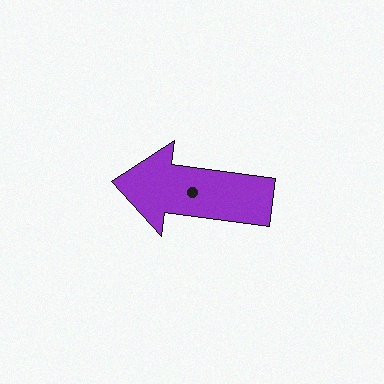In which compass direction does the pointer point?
West.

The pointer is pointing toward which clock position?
Roughly 9 o'clock.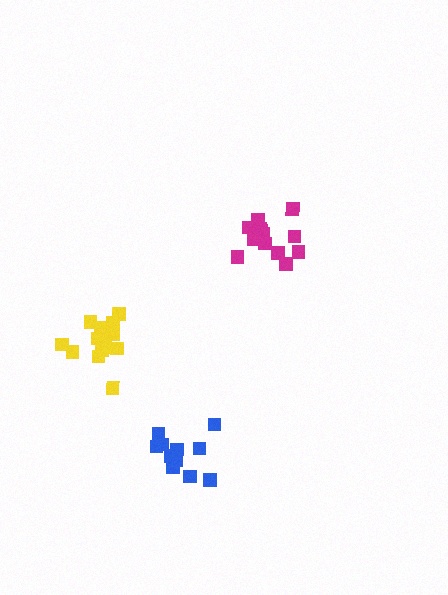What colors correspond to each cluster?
The clusters are colored: blue, magenta, yellow.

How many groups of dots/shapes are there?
There are 3 groups.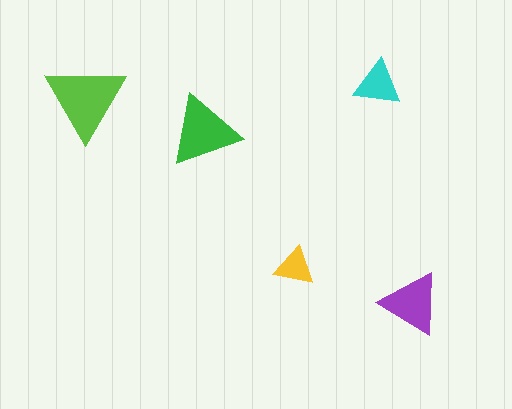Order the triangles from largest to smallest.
the lime one, the green one, the purple one, the cyan one, the yellow one.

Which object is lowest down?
The purple triangle is bottommost.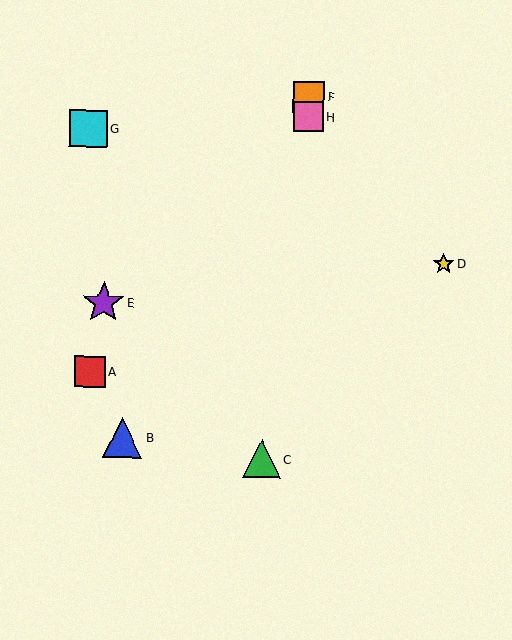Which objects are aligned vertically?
Objects F, H are aligned vertically.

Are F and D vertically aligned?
No, F is at x≈309 and D is at x≈444.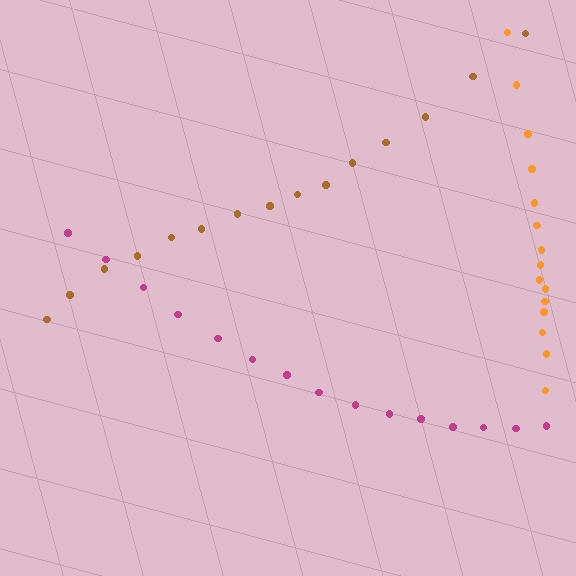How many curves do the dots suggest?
There are 3 distinct paths.